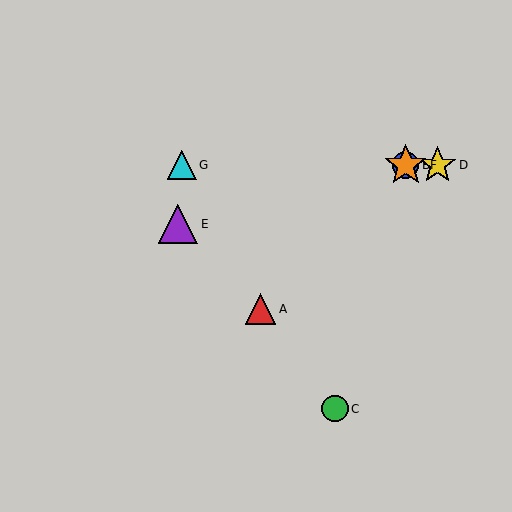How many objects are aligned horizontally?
4 objects (B, D, F, G) are aligned horizontally.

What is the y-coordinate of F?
Object F is at y≈165.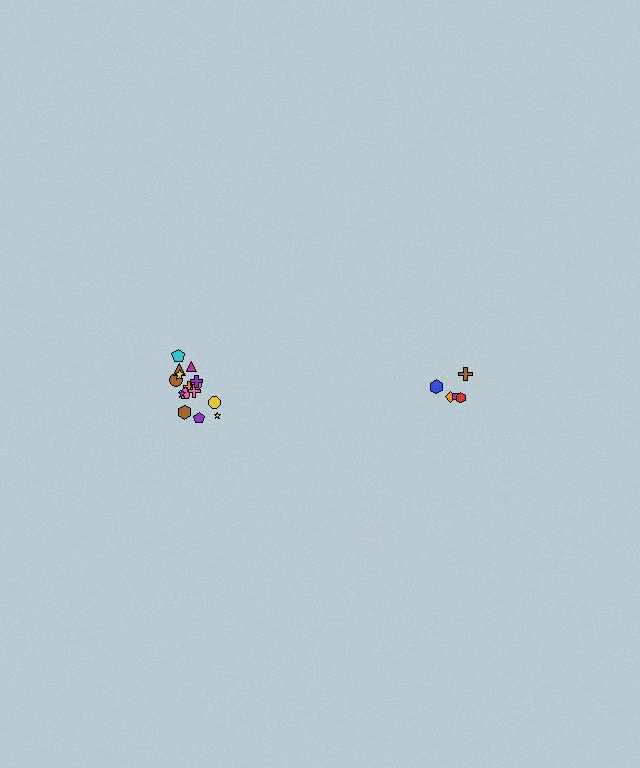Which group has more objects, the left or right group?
The left group.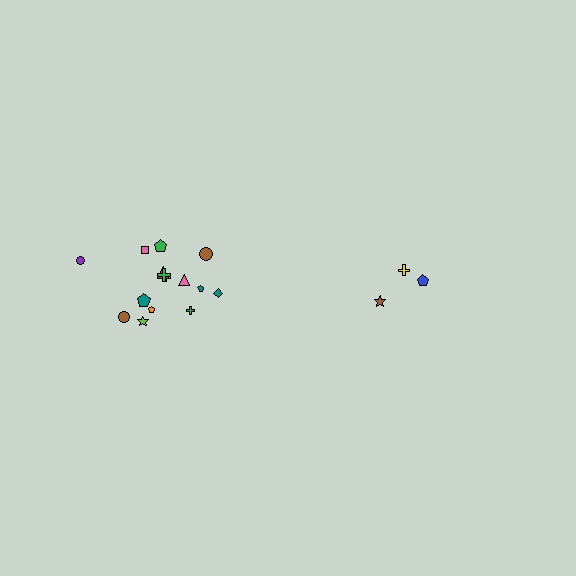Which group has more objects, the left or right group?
The left group.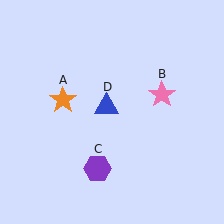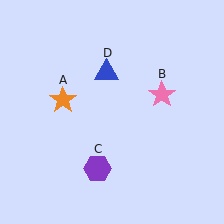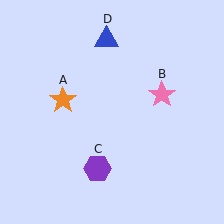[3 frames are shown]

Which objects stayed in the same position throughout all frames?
Orange star (object A) and pink star (object B) and purple hexagon (object C) remained stationary.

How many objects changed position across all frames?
1 object changed position: blue triangle (object D).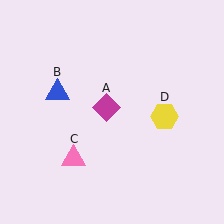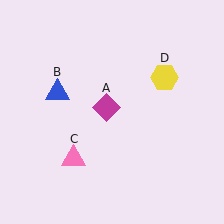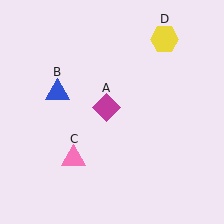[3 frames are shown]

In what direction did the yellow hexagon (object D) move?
The yellow hexagon (object D) moved up.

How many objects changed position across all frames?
1 object changed position: yellow hexagon (object D).